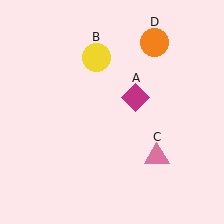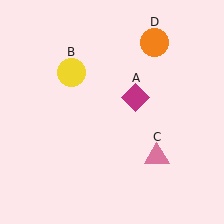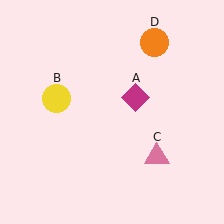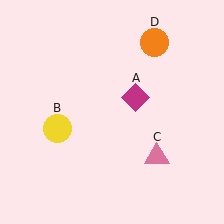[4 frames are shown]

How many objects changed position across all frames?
1 object changed position: yellow circle (object B).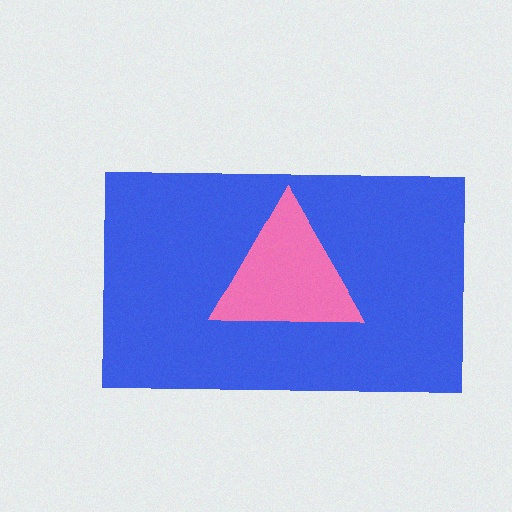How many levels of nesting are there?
2.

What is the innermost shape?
The pink triangle.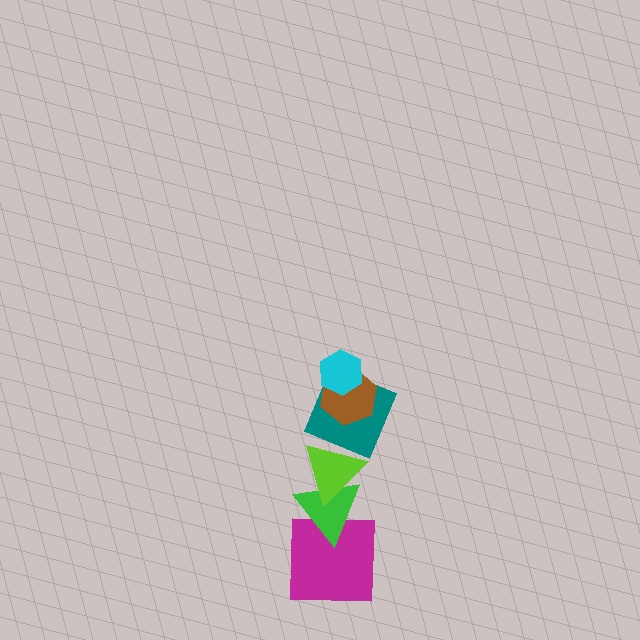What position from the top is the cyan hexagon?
The cyan hexagon is 1st from the top.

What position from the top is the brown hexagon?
The brown hexagon is 2nd from the top.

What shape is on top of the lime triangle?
The teal square is on top of the lime triangle.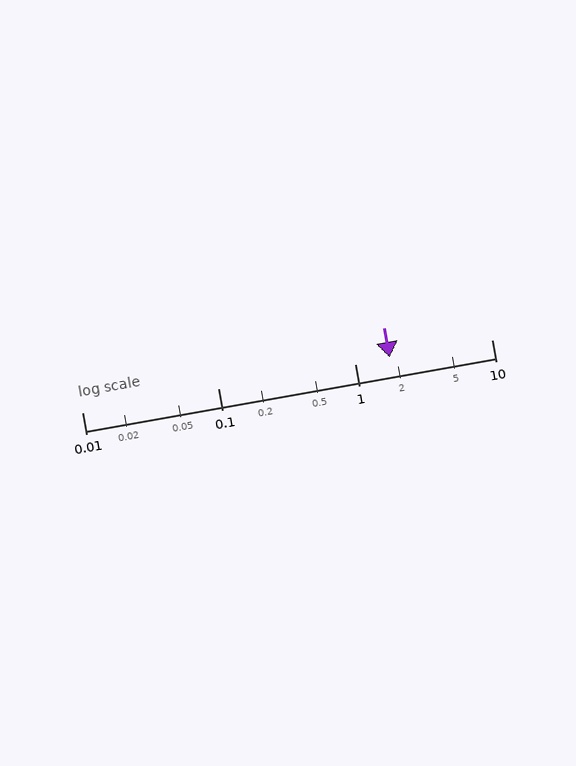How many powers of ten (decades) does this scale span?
The scale spans 3 decades, from 0.01 to 10.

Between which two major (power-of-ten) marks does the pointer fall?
The pointer is between 1 and 10.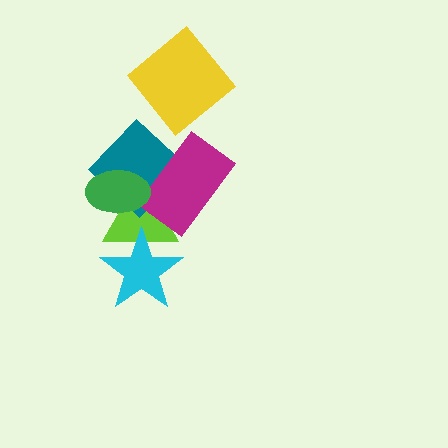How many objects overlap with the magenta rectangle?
3 objects overlap with the magenta rectangle.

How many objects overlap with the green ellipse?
3 objects overlap with the green ellipse.